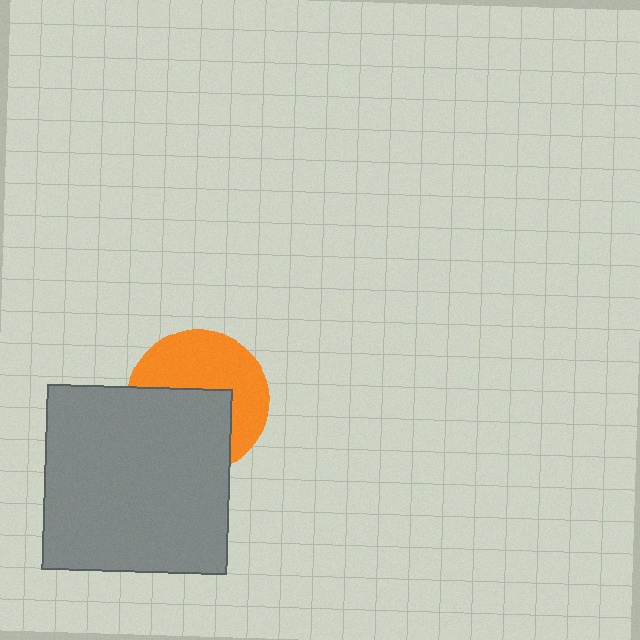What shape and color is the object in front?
The object in front is a gray square.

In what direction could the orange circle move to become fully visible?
The orange circle could move up. That would shift it out from behind the gray square entirely.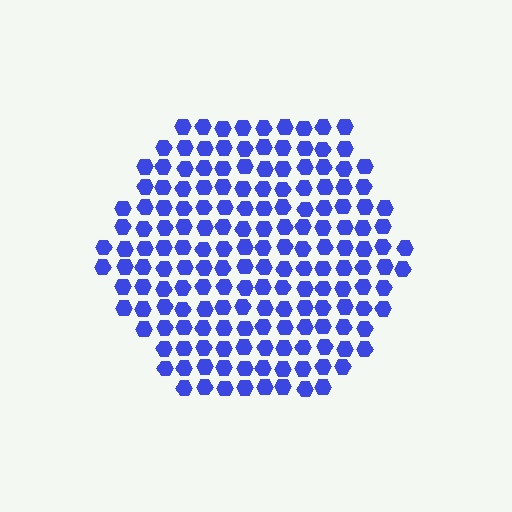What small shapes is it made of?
It is made of small hexagons.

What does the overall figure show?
The overall figure shows a hexagon.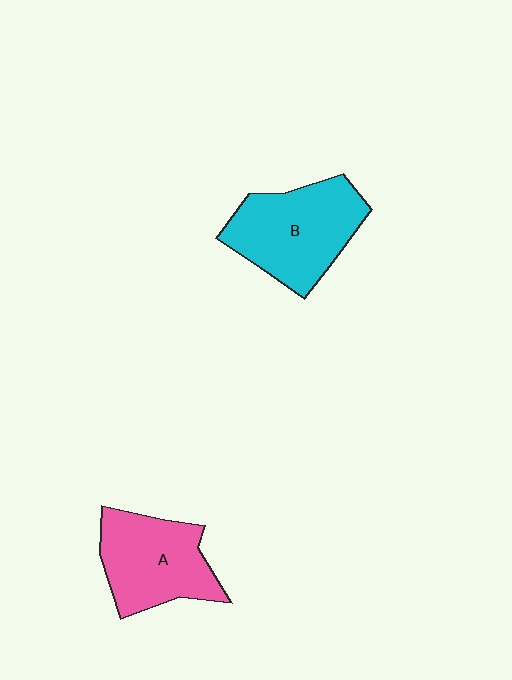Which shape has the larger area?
Shape B (cyan).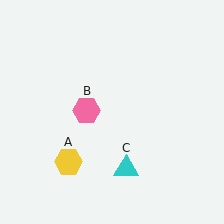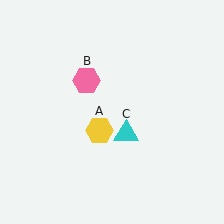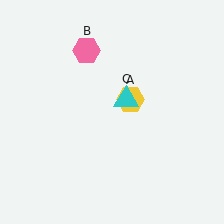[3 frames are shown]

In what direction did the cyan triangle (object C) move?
The cyan triangle (object C) moved up.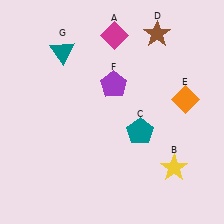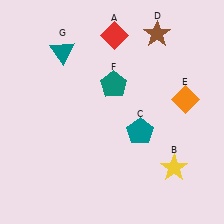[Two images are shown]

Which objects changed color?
A changed from magenta to red. F changed from purple to teal.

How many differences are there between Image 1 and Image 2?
There are 2 differences between the two images.